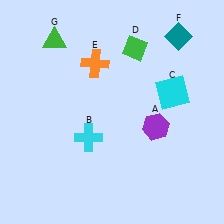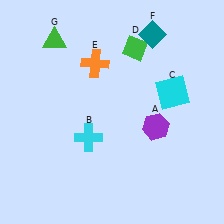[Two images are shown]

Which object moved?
The teal diamond (F) moved left.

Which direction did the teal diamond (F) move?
The teal diamond (F) moved left.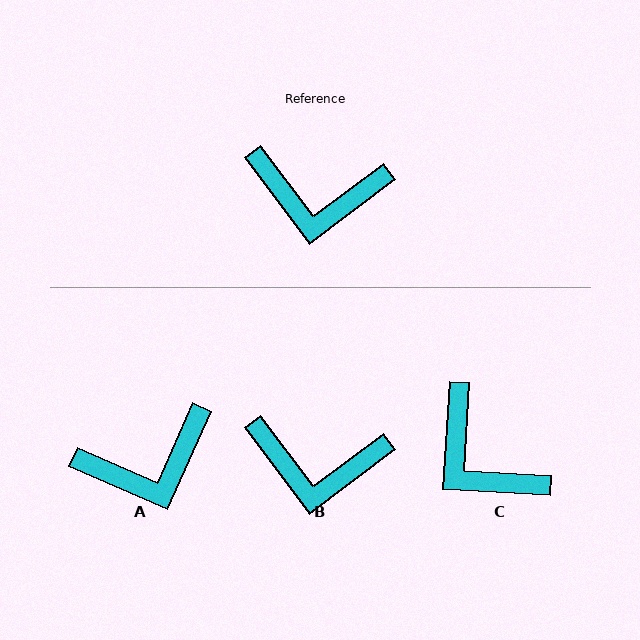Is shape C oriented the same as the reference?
No, it is off by about 40 degrees.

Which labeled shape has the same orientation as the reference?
B.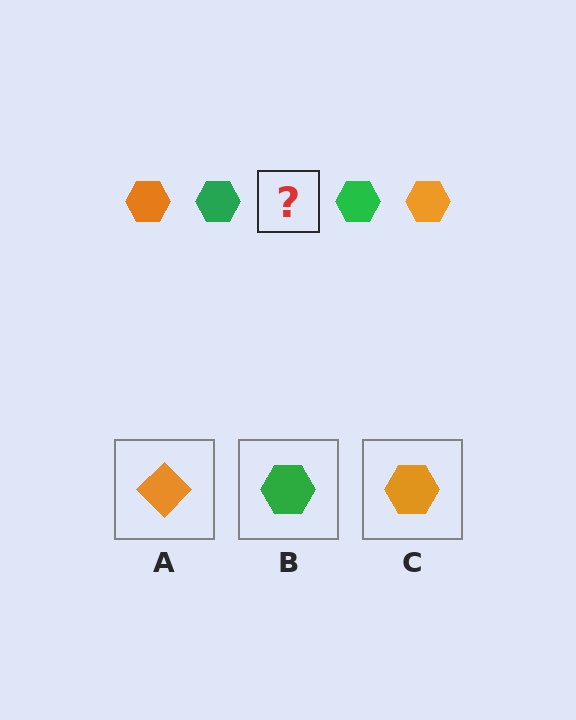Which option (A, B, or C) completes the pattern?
C.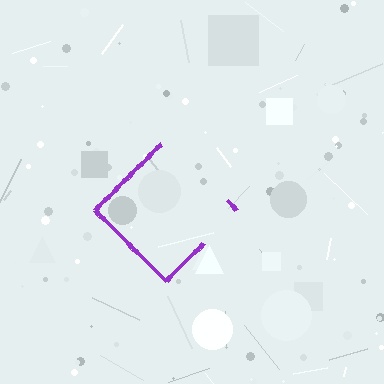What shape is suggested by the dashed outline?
The dashed outline suggests a diamond.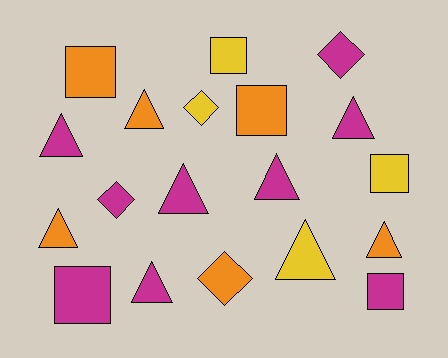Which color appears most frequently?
Magenta, with 9 objects.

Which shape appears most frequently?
Triangle, with 9 objects.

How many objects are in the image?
There are 19 objects.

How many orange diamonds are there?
There is 1 orange diamond.